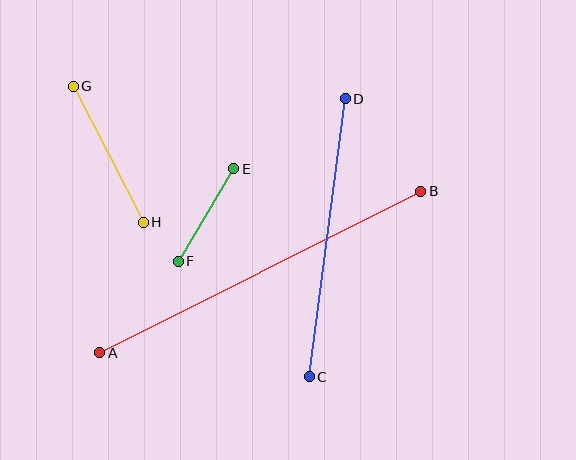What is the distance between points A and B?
The distance is approximately 359 pixels.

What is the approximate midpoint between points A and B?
The midpoint is at approximately (260, 272) pixels.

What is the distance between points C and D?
The distance is approximately 281 pixels.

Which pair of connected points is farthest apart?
Points A and B are farthest apart.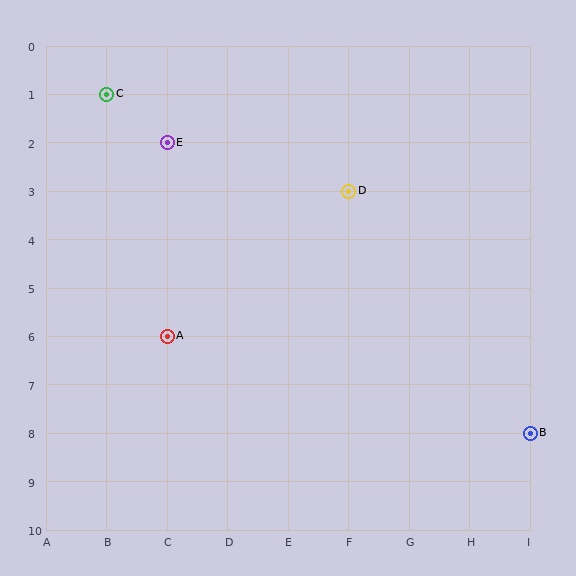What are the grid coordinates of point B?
Point B is at grid coordinates (I, 8).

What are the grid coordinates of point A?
Point A is at grid coordinates (C, 6).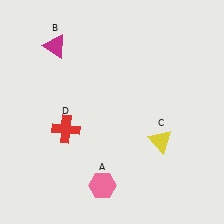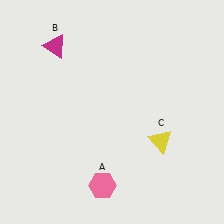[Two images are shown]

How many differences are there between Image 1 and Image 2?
There is 1 difference between the two images.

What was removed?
The red cross (D) was removed in Image 2.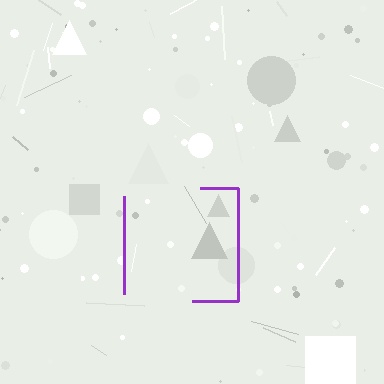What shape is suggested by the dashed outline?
The dashed outline suggests a square.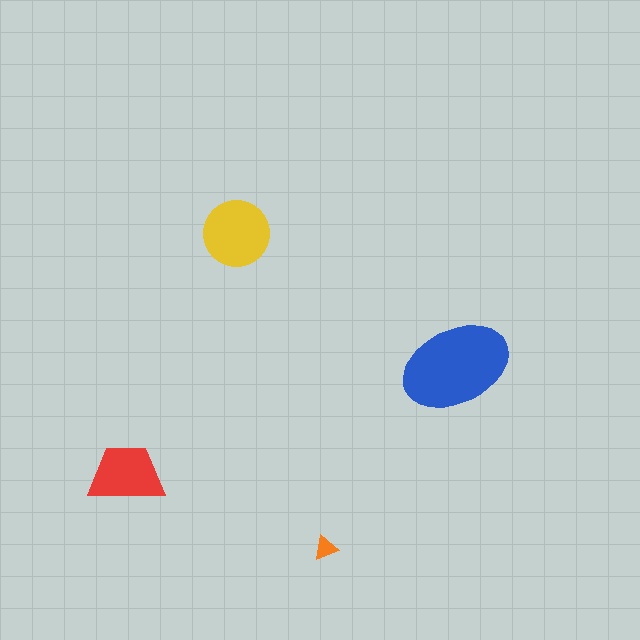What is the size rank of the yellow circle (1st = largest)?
2nd.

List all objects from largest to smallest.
The blue ellipse, the yellow circle, the red trapezoid, the orange triangle.